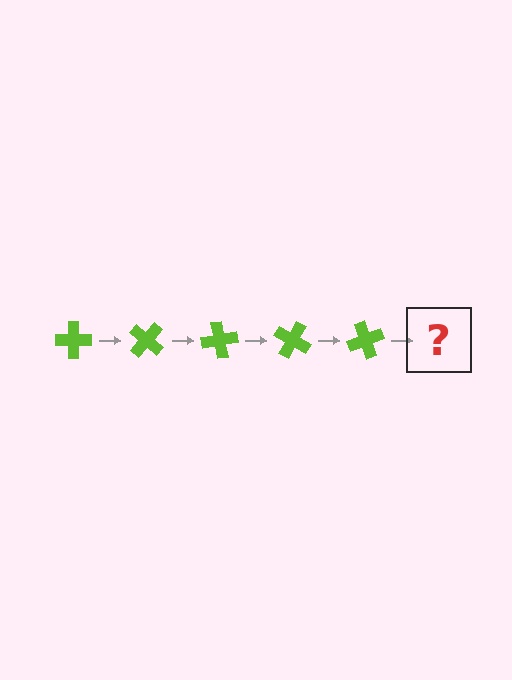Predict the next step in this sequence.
The next step is a lime cross rotated 200 degrees.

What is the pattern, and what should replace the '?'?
The pattern is that the cross rotates 40 degrees each step. The '?' should be a lime cross rotated 200 degrees.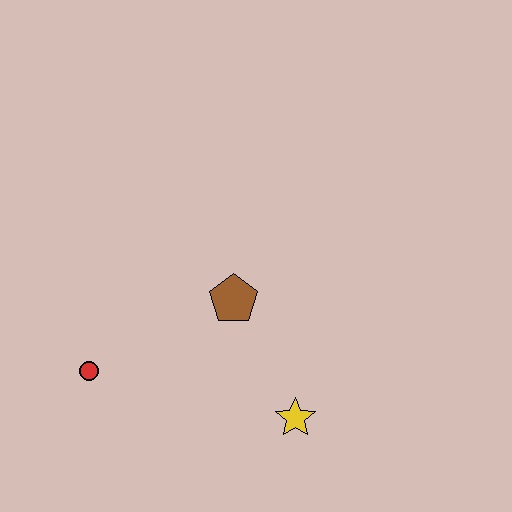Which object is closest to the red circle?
The brown pentagon is closest to the red circle.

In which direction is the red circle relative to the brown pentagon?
The red circle is to the left of the brown pentagon.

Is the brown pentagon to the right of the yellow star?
No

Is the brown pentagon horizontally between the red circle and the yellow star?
Yes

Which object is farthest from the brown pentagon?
The red circle is farthest from the brown pentagon.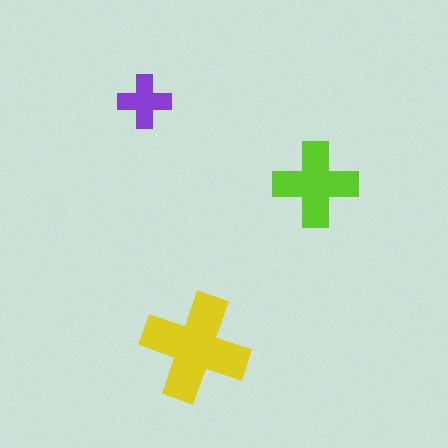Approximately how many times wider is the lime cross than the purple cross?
About 1.5 times wider.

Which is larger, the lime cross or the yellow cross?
The yellow one.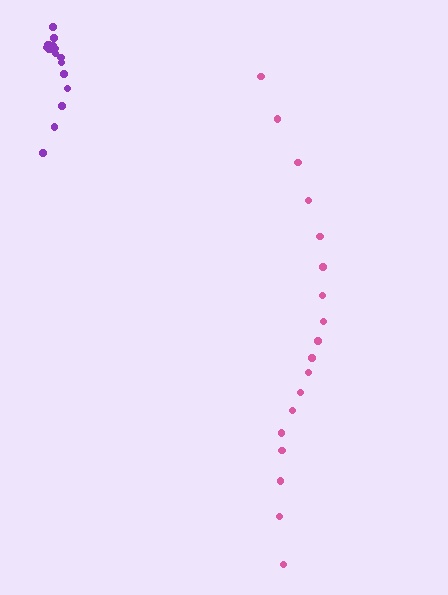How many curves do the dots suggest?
There are 2 distinct paths.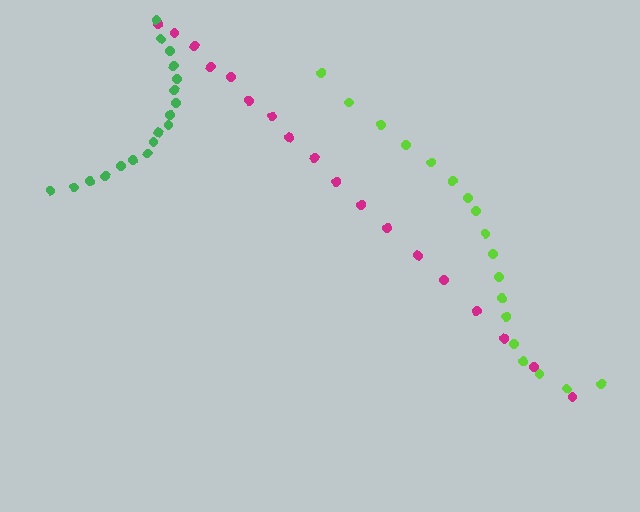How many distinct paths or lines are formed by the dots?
There are 3 distinct paths.